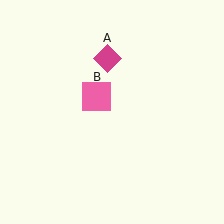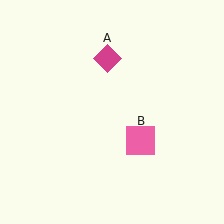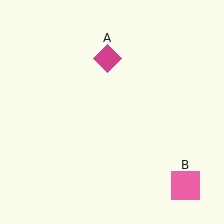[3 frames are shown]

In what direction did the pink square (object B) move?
The pink square (object B) moved down and to the right.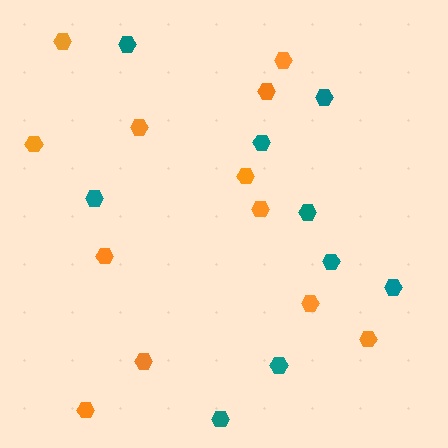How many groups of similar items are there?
There are 2 groups: one group of teal hexagons (9) and one group of orange hexagons (12).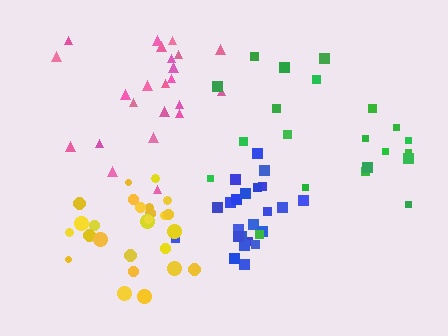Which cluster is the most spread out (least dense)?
Green.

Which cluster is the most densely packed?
Blue.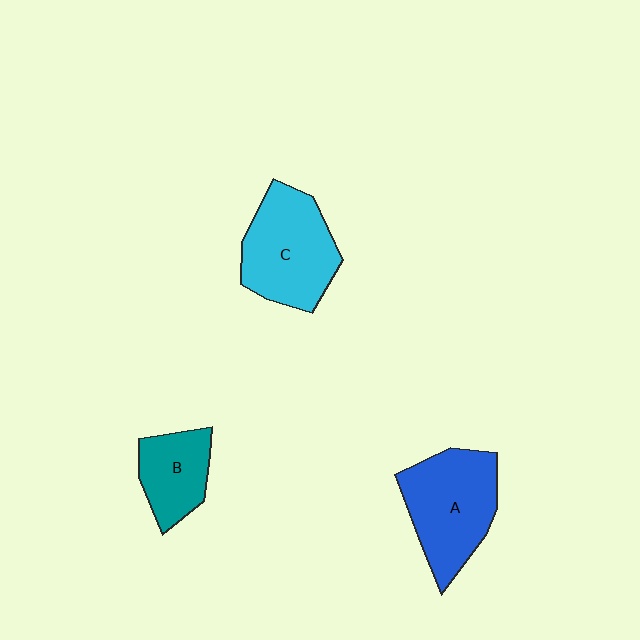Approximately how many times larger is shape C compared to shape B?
Approximately 1.6 times.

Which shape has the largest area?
Shape A (blue).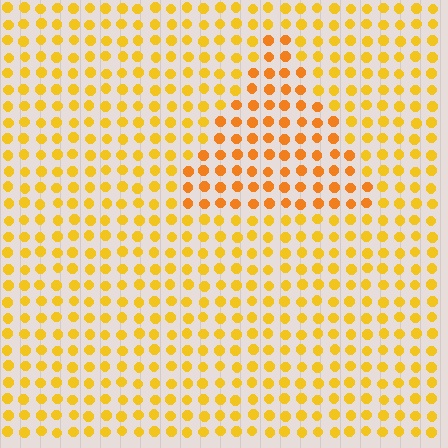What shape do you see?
I see a triangle.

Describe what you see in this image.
The image is filled with small yellow elements in a uniform arrangement. A triangle-shaped region is visible where the elements are tinted to a slightly different hue, forming a subtle color boundary.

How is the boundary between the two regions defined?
The boundary is defined purely by a slight shift in hue (about 20 degrees). Spacing, size, and orientation are identical on both sides.